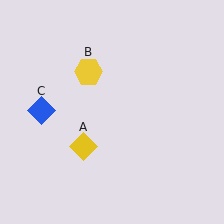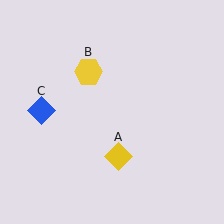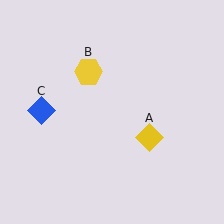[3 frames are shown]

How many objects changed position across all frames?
1 object changed position: yellow diamond (object A).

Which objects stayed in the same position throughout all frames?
Yellow hexagon (object B) and blue diamond (object C) remained stationary.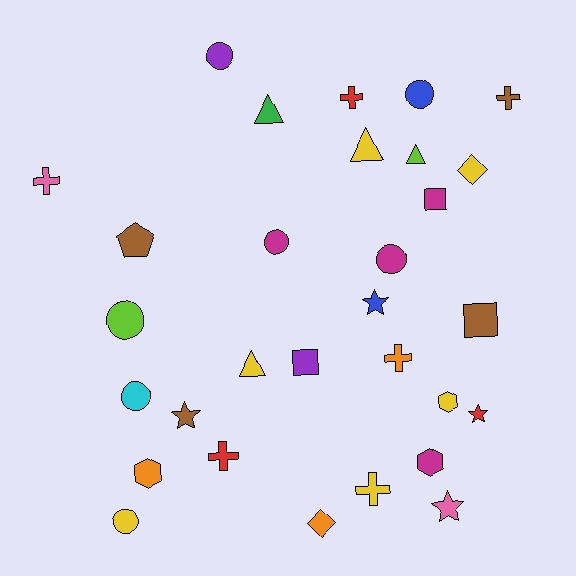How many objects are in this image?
There are 30 objects.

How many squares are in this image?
There are 3 squares.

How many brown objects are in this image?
There are 4 brown objects.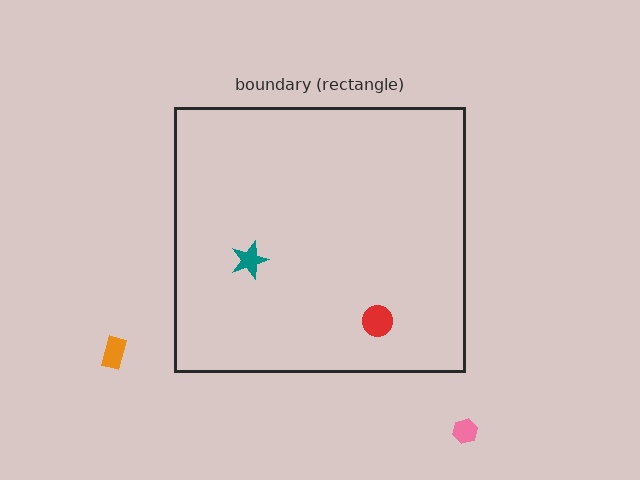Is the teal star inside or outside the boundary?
Inside.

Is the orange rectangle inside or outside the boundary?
Outside.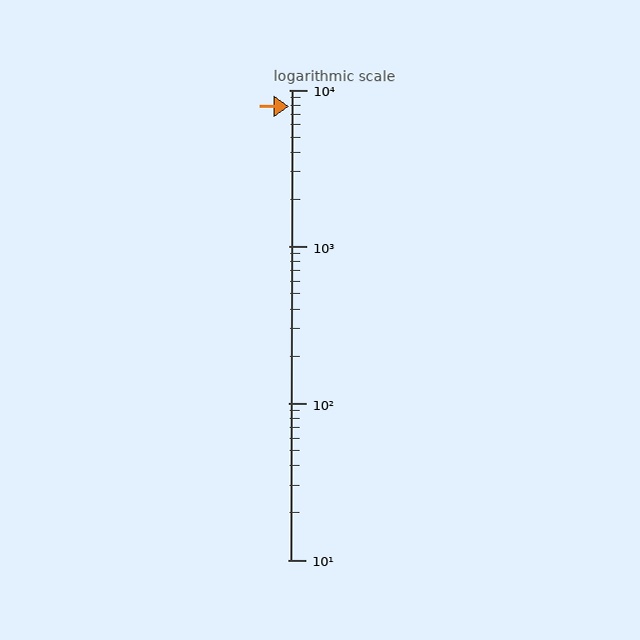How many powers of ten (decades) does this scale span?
The scale spans 3 decades, from 10 to 10000.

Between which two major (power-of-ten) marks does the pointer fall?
The pointer is between 1000 and 10000.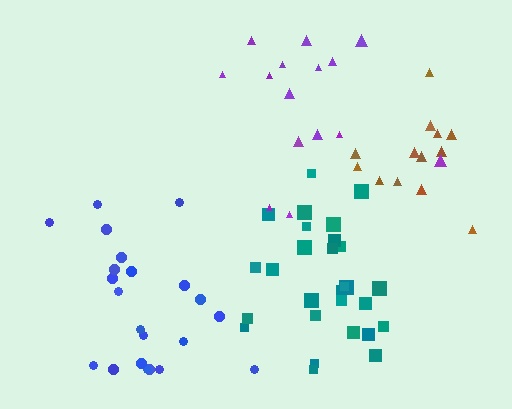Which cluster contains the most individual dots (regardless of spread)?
Teal (28).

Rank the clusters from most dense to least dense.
teal, brown, blue, purple.